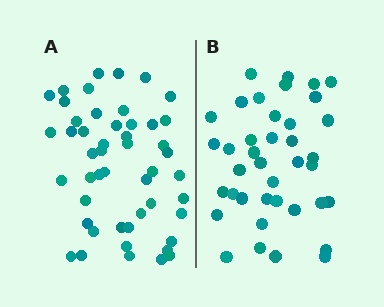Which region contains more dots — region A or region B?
Region A (the left region) has more dots.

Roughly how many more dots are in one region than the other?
Region A has roughly 10 or so more dots than region B.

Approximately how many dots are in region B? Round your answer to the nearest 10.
About 40 dots. (The exact count is 39, which rounds to 40.)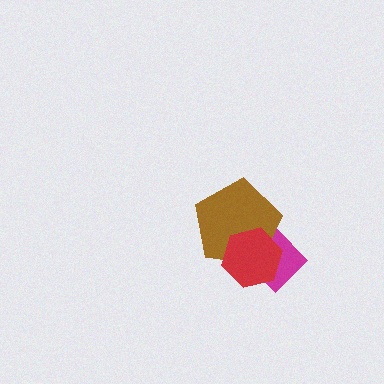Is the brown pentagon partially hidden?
Yes, it is partially covered by another shape.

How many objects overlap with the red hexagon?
2 objects overlap with the red hexagon.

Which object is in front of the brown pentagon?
The red hexagon is in front of the brown pentagon.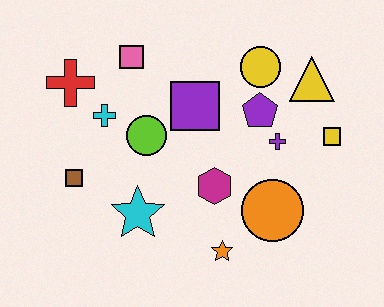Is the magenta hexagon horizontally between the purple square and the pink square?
No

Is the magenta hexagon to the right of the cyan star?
Yes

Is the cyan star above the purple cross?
No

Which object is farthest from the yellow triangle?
The brown square is farthest from the yellow triangle.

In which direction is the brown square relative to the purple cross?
The brown square is to the left of the purple cross.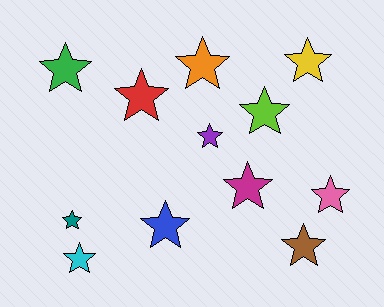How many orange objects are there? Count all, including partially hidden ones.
There is 1 orange object.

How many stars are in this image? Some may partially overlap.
There are 12 stars.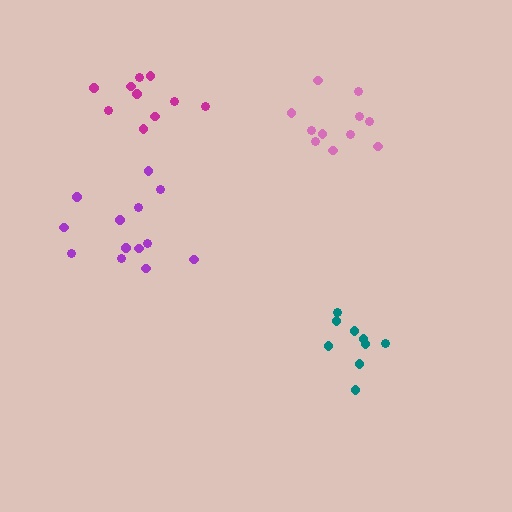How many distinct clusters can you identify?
There are 4 distinct clusters.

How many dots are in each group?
Group 1: 9 dots, Group 2: 13 dots, Group 3: 11 dots, Group 4: 10 dots (43 total).